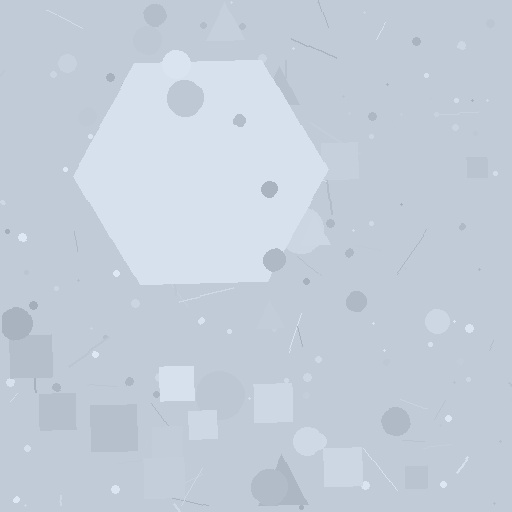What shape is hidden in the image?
A hexagon is hidden in the image.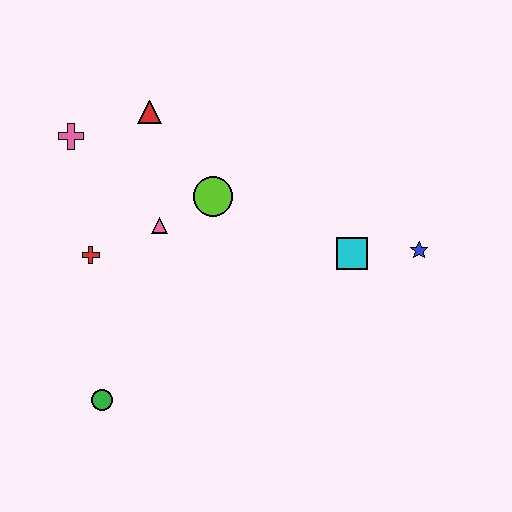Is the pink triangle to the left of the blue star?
Yes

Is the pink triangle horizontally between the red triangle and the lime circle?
Yes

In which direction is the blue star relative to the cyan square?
The blue star is to the right of the cyan square.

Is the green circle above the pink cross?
No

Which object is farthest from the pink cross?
The blue star is farthest from the pink cross.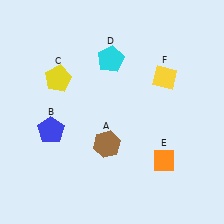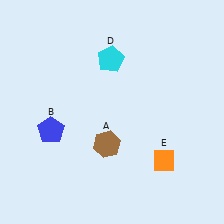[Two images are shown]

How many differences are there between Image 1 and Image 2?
There are 2 differences between the two images.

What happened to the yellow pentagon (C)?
The yellow pentagon (C) was removed in Image 2. It was in the top-left area of Image 1.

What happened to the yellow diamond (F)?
The yellow diamond (F) was removed in Image 2. It was in the top-right area of Image 1.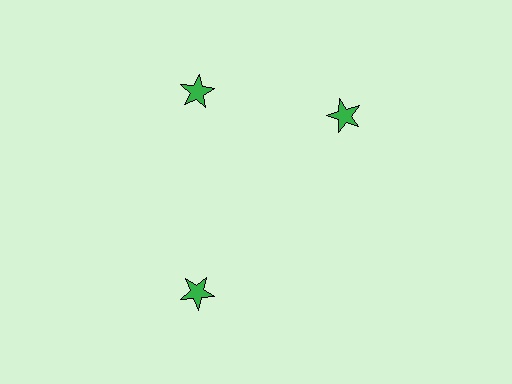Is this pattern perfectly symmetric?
No. The 3 green stars are arranged in a ring, but one element near the 3 o'clock position is rotated out of alignment along the ring, breaking the 3-fold rotational symmetry.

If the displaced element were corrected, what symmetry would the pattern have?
It would have 3-fold rotational symmetry — the pattern would map onto itself every 120 degrees.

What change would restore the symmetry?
The symmetry would be restored by rotating it back into even spacing with its neighbors so that all 3 stars sit at equal angles and equal distance from the center.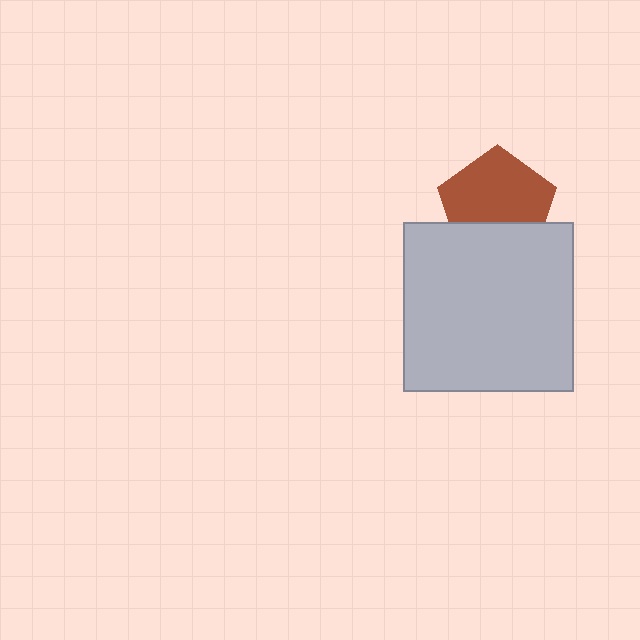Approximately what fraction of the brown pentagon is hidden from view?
Roughly 33% of the brown pentagon is hidden behind the light gray square.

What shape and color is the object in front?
The object in front is a light gray square.